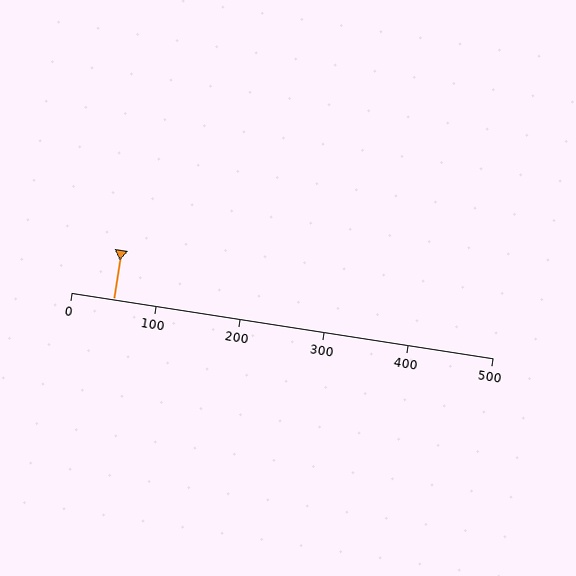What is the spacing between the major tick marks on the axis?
The major ticks are spaced 100 apart.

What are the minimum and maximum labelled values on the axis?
The axis runs from 0 to 500.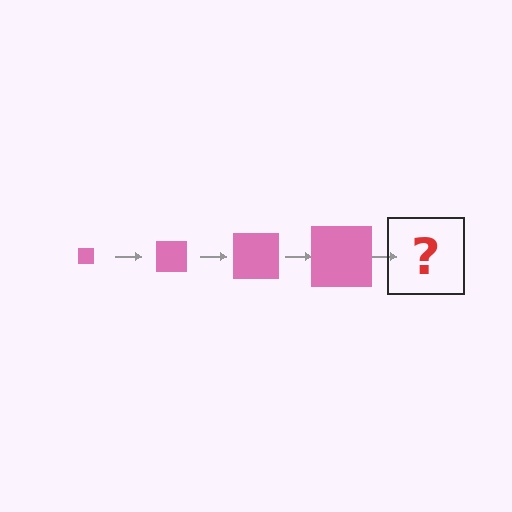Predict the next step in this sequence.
The next step is a pink square, larger than the previous one.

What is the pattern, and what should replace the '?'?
The pattern is that the square gets progressively larger each step. The '?' should be a pink square, larger than the previous one.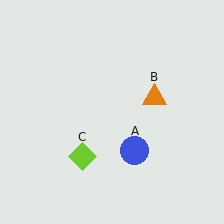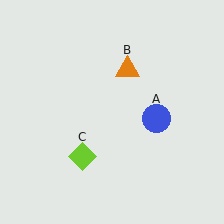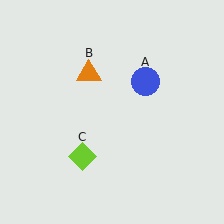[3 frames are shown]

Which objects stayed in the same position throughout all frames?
Lime diamond (object C) remained stationary.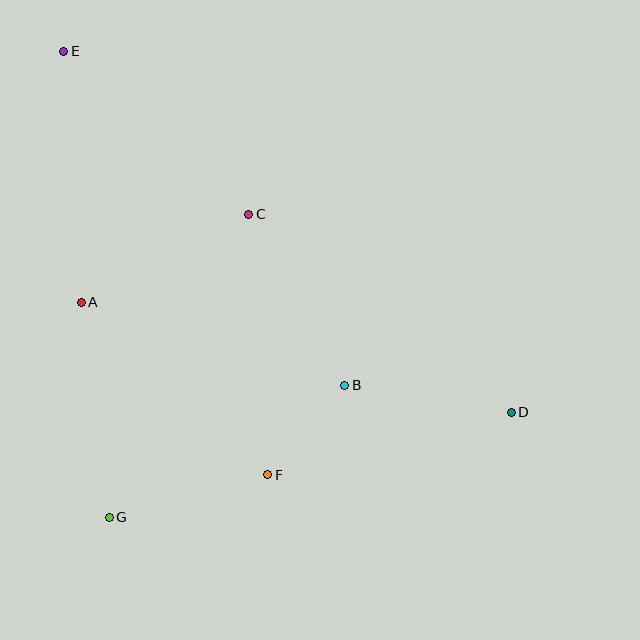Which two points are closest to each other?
Points B and F are closest to each other.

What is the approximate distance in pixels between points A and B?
The distance between A and B is approximately 276 pixels.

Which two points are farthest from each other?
Points D and E are farthest from each other.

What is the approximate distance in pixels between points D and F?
The distance between D and F is approximately 251 pixels.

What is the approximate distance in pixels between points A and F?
The distance between A and F is approximately 254 pixels.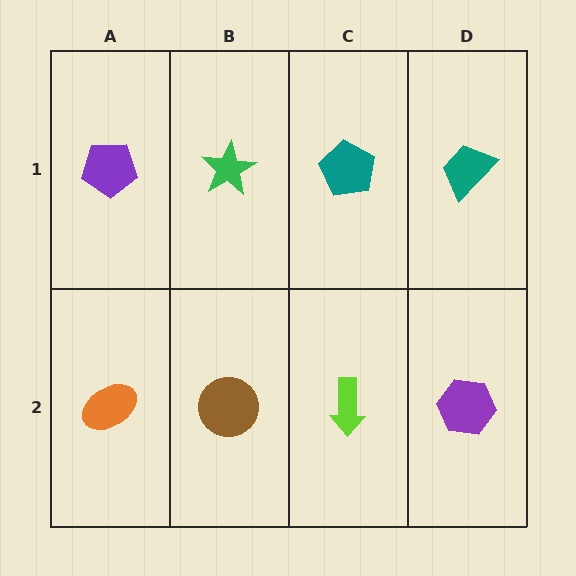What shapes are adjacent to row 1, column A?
An orange ellipse (row 2, column A), a green star (row 1, column B).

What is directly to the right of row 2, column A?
A brown circle.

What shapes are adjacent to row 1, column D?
A purple hexagon (row 2, column D), a teal pentagon (row 1, column C).